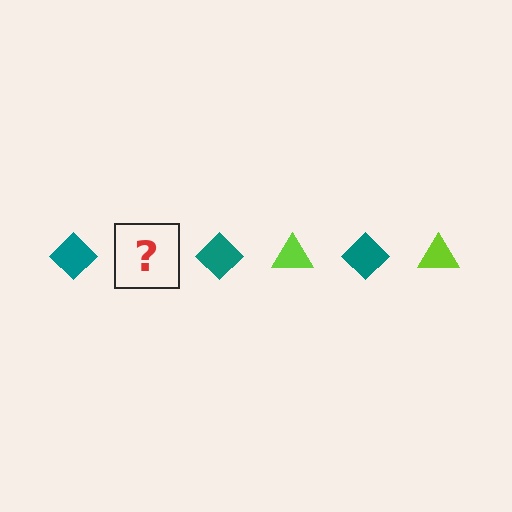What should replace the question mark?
The question mark should be replaced with a lime triangle.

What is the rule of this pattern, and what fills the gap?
The rule is that the pattern alternates between teal diamond and lime triangle. The gap should be filled with a lime triangle.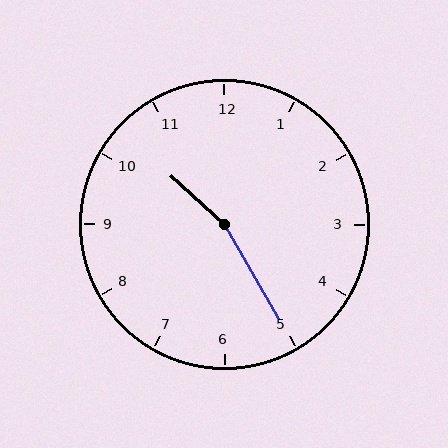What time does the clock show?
10:25.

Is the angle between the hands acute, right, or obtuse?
It is obtuse.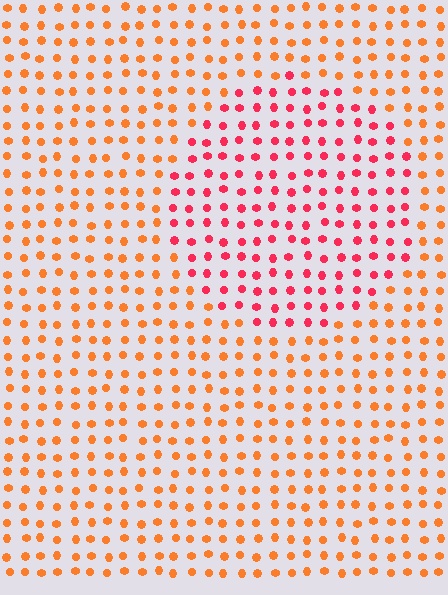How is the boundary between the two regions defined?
The boundary is defined purely by a slight shift in hue (about 37 degrees). Spacing, size, and orientation are identical on both sides.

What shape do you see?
I see a circle.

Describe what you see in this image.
The image is filled with small orange elements in a uniform arrangement. A circle-shaped region is visible where the elements are tinted to a slightly different hue, forming a subtle color boundary.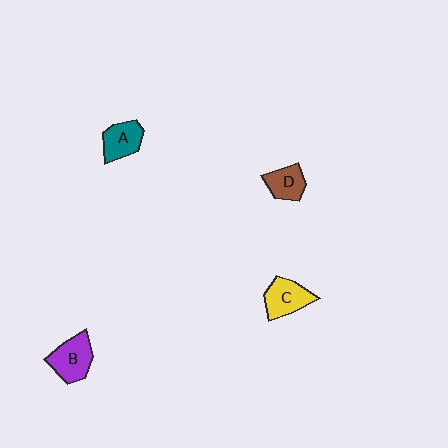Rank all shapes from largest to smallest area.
From largest to smallest: B (purple), C (yellow), A (teal), D (brown).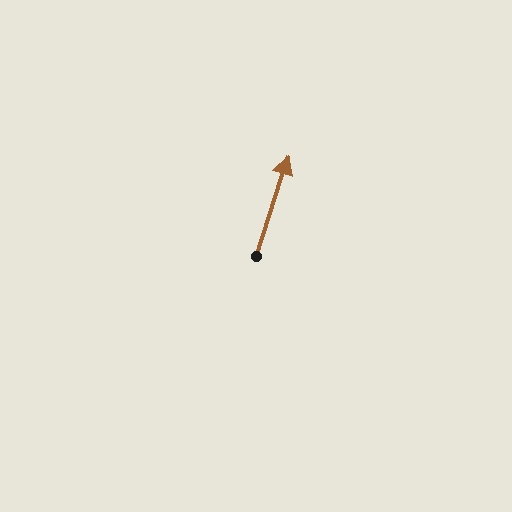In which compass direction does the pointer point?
North.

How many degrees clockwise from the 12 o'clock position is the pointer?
Approximately 18 degrees.